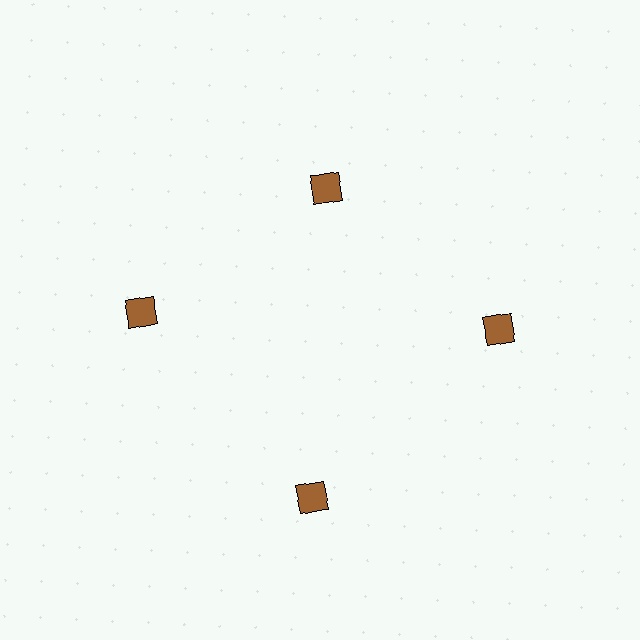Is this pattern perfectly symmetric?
No. The 4 brown squares are arranged in a ring, but one element near the 12 o'clock position is pulled inward toward the center, breaking the 4-fold rotational symmetry.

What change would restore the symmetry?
The symmetry would be restored by moving it outward, back onto the ring so that all 4 squares sit at equal angles and equal distance from the center.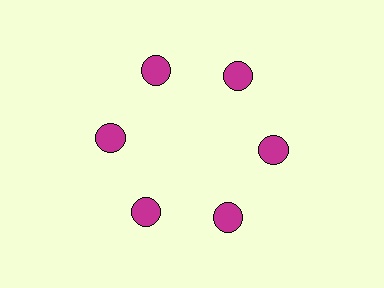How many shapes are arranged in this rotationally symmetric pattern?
There are 6 shapes, arranged in 6 groups of 1.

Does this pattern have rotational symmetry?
Yes, this pattern has 6-fold rotational symmetry. It looks the same after rotating 60 degrees around the center.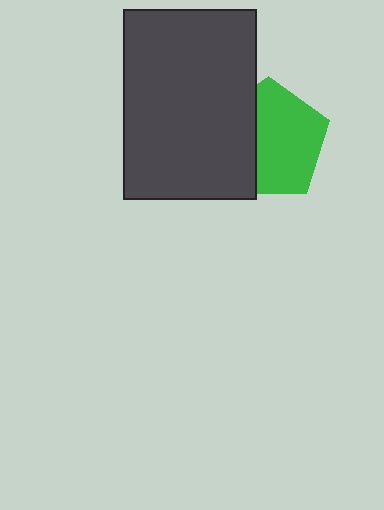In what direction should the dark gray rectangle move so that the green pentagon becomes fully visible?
The dark gray rectangle should move left. That is the shortest direction to clear the overlap and leave the green pentagon fully visible.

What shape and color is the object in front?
The object in front is a dark gray rectangle.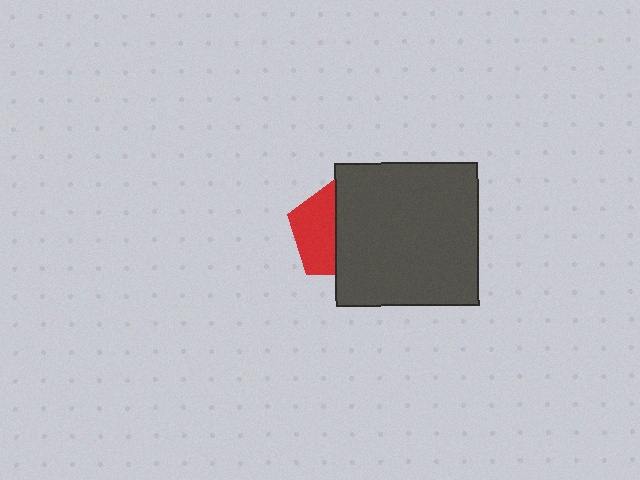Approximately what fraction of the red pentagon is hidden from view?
Roughly 54% of the red pentagon is hidden behind the dark gray square.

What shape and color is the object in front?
The object in front is a dark gray square.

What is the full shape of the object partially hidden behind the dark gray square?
The partially hidden object is a red pentagon.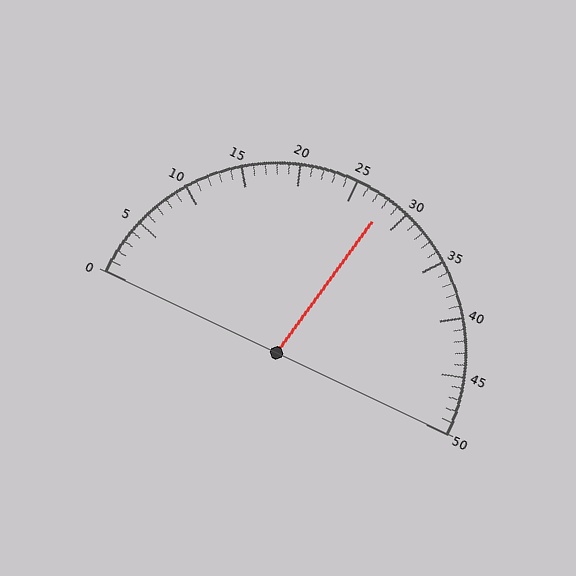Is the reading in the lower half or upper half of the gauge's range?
The reading is in the upper half of the range (0 to 50).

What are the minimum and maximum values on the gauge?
The gauge ranges from 0 to 50.